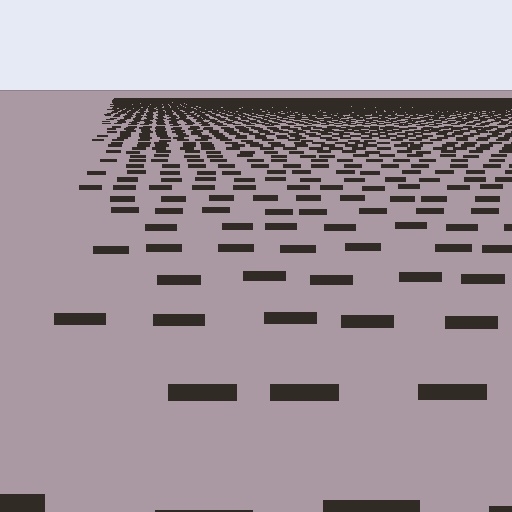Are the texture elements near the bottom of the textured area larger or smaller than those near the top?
Larger. Near the bottom, elements are closer to the viewer and appear at a bigger on-screen size.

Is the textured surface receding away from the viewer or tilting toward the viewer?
The surface is receding away from the viewer. Texture elements get smaller and denser toward the top.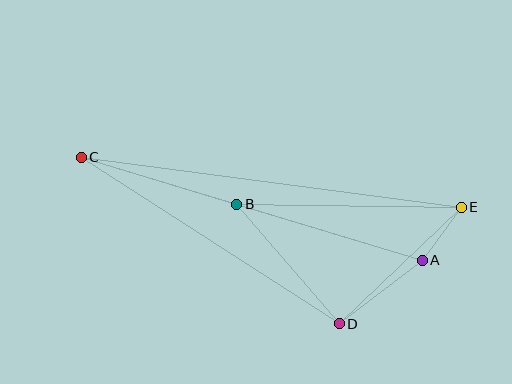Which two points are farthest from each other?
Points C and E are farthest from each other.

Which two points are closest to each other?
Points A and E are closest to each other.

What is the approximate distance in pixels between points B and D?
The distance between B and D is approximately 158 pixels.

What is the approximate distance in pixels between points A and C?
The distance between A and C is approximately 357 pixels.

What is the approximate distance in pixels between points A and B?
The distance between A and B is approximately 194 pixels.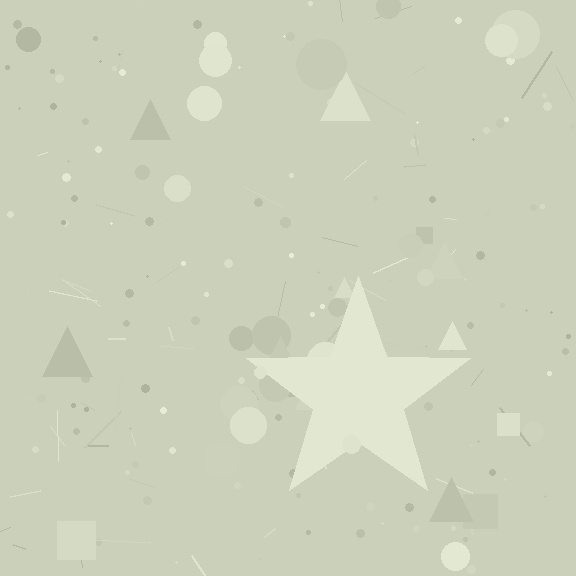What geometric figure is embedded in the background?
A star is embedded in the background.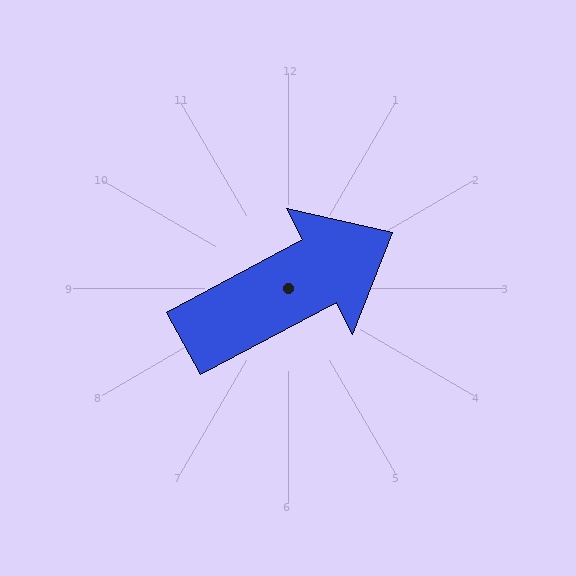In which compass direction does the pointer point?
Northeast.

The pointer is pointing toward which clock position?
Roughly 2 o'clock.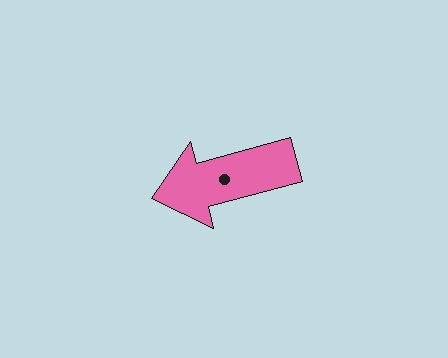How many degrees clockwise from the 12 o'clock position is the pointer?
Approximately 255 degrees.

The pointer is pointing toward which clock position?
Roughly 8 o'clock.